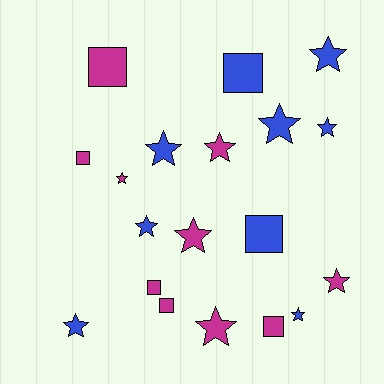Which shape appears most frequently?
Star, with 12 objects.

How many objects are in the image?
There are 19 objects.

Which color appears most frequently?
Magenta, with 10 objects.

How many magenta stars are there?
There are 5 magenta stars.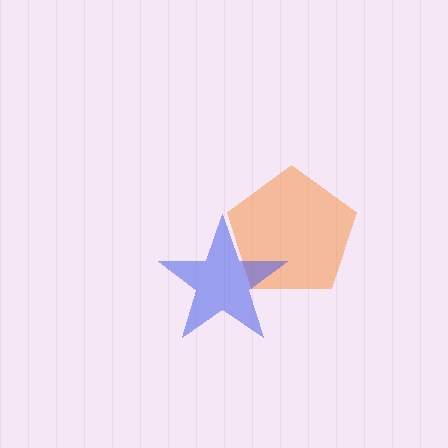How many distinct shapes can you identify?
There are 2 distinct shapes: an orange pentagon, a blue star.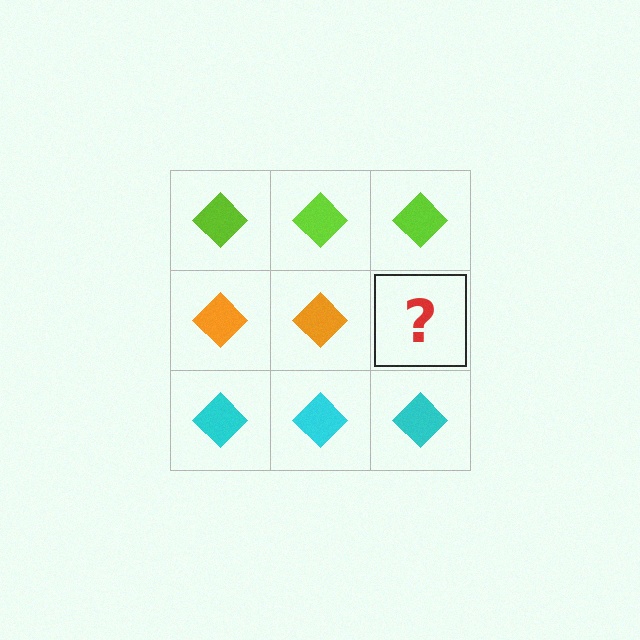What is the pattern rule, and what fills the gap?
The rule is that each row has a consistent color. The gap should be filled with an orange diamond.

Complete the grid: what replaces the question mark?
The question mark should be replaced with an orange diamond.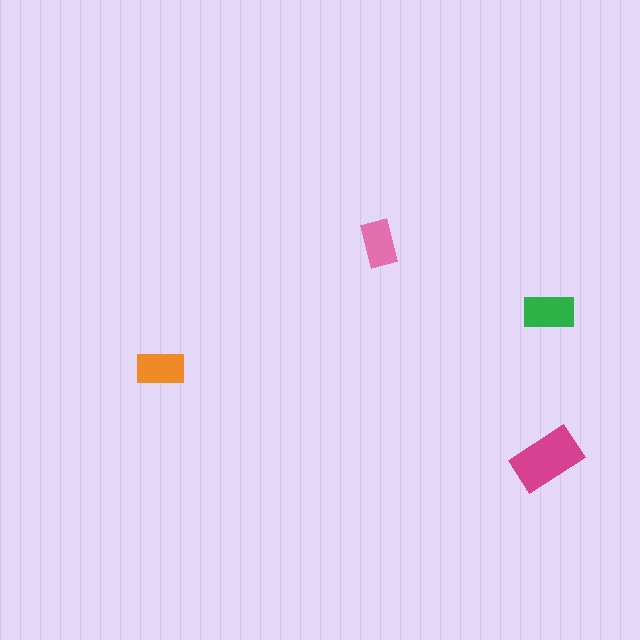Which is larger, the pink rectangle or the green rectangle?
The green one.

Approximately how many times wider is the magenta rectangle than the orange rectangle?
About 1.5 times wider.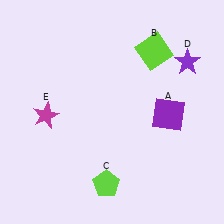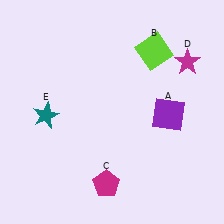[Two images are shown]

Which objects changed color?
C changed from lime to magenta. D changed from purple to magenta. E changed from magenta to teal.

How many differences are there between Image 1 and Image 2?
There are 3 differences between the two images.